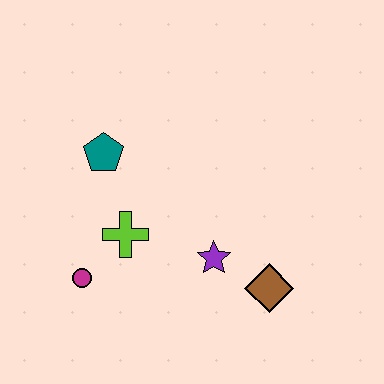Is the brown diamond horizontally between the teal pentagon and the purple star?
No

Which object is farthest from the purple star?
The teal pentagon is farthest from the purple star.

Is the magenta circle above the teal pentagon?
No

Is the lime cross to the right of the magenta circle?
Yes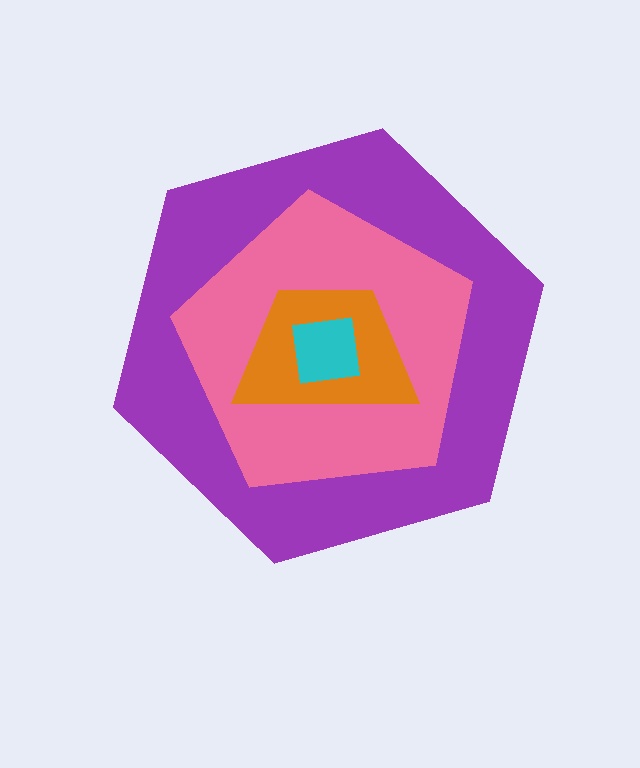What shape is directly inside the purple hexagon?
The pink pentagon.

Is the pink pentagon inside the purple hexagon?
Yes.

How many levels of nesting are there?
4.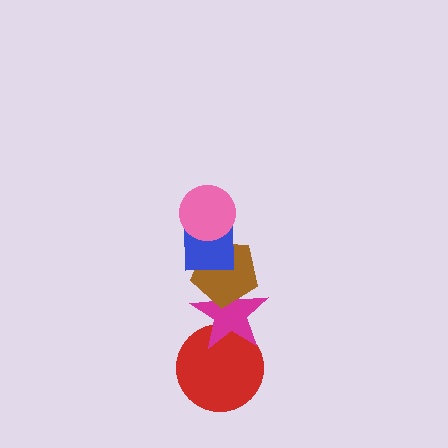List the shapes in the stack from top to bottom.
From top to bottom: the pink circle, the blue square, the brown pentagon, the magenta star, the red circle.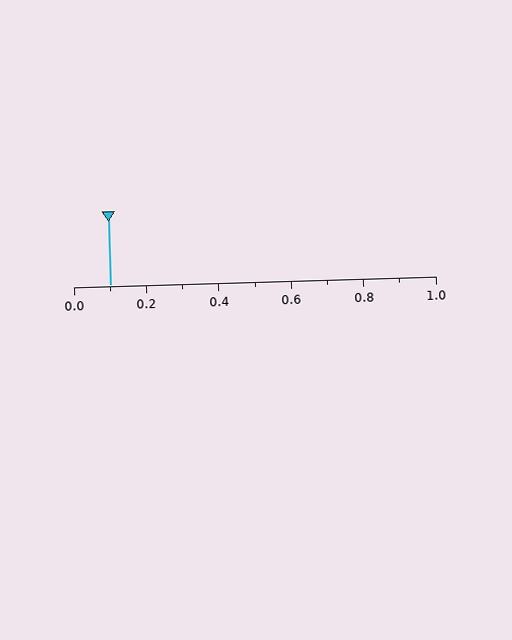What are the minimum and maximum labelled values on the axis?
The axis runs from 0.0 to 1.0.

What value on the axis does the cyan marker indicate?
The marker indicates approximately 0.1.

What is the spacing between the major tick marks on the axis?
The major ticks are spaced 0.2 apart.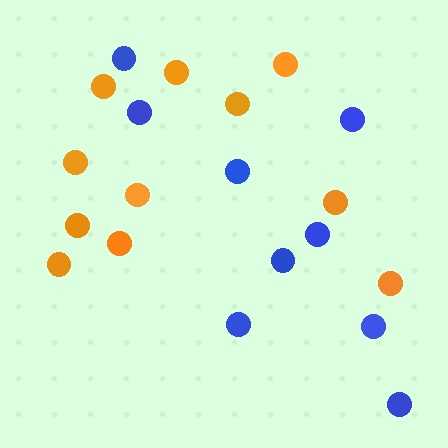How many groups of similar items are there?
There are 2 groups: one group of orange circles (11) and one group of blue circles (9).